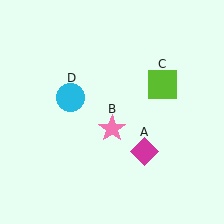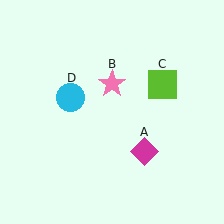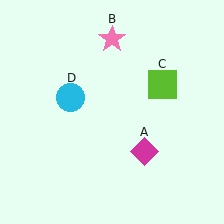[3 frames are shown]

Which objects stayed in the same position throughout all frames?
Magenta diamond (object A) and lime square (object C) and cyan circle (object D) remained stationary.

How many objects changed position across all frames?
1 object changed position: pink star (object B).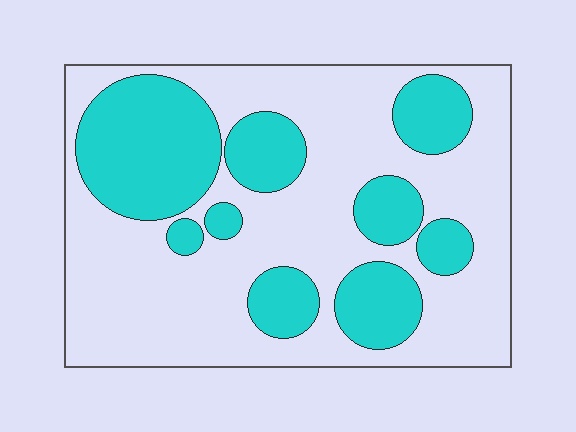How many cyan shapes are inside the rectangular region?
9.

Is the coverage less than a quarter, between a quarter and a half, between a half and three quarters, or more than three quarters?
Between a quarter and a half.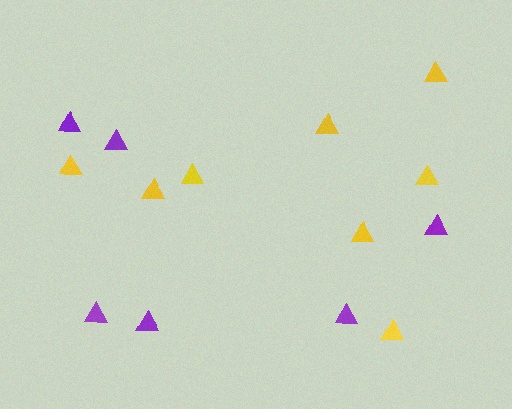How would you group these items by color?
There are 2 groups: one group of yellow triangles (8) and one group of purple triangles (6).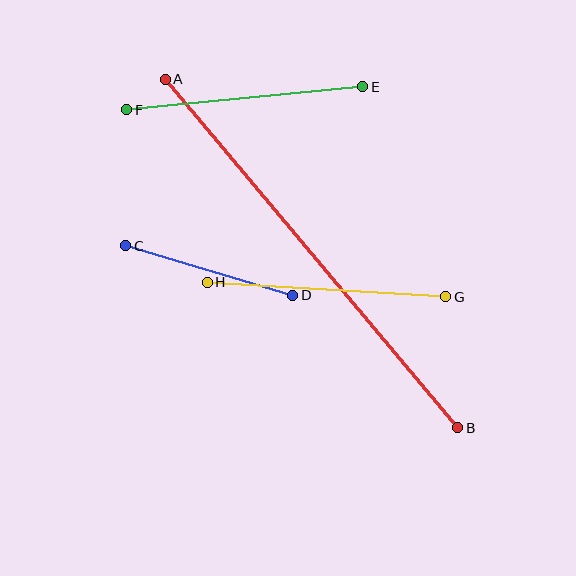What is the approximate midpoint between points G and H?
The midpoint is at approximately (327, 289) pixels.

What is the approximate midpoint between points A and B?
The midpoint is at approximately (312, 253) pixels.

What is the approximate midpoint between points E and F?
The midpoint is at approximately (245, 98) pixels.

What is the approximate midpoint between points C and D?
The midpoint is at approximately (209, 271) pixels.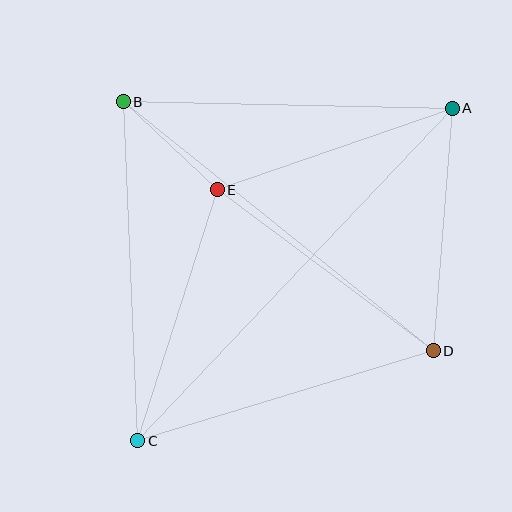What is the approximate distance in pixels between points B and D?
The distance between B and D is approximately 397 pixels.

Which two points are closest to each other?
Points B and E are closest to each other.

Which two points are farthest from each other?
Points A and C are farthest from each other.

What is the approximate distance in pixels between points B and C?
The distance between B and C is approximately 339 pixels.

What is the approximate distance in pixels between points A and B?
The distance between A and B is approximately 329 pixels.